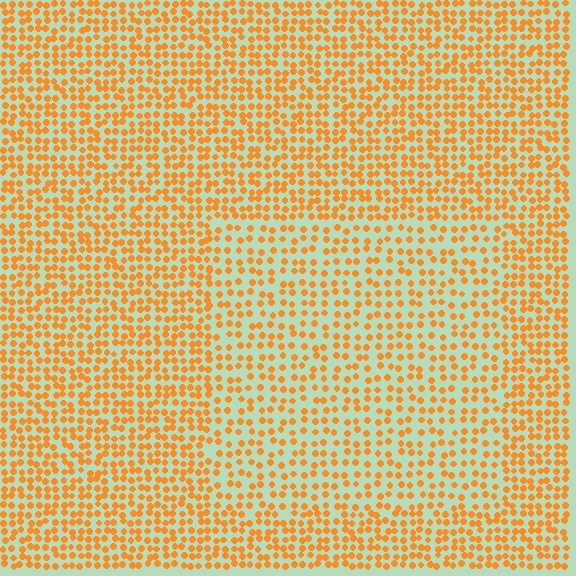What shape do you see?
I see a rectangle.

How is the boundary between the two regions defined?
The boundary is defined by a change in element density (approximately 1.6x ratio). All elements are the same color, size, and shape.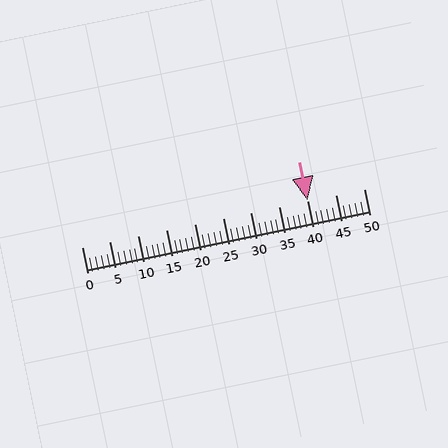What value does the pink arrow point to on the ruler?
The pink arrow points to approximately 40.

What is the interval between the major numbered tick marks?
The major tick marks are spaced 5 units apart.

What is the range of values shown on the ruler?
The ruler shows values from 0 to 50.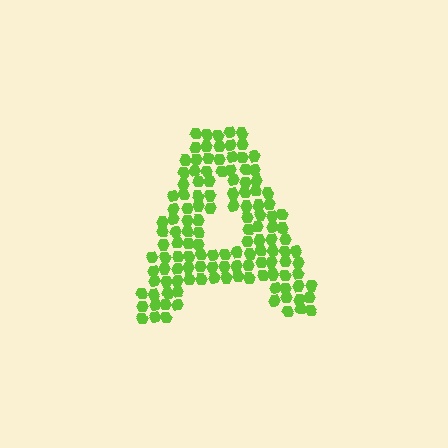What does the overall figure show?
The overall figure shows the letter A.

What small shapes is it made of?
It is made of small hexagons.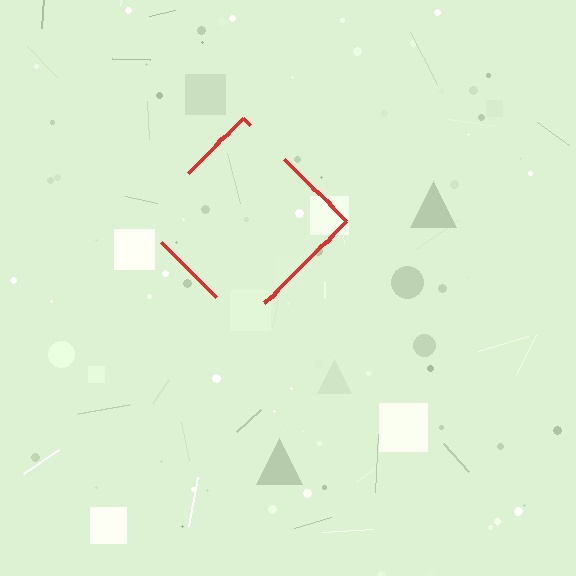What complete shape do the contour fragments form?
The contour fragments form a diamond.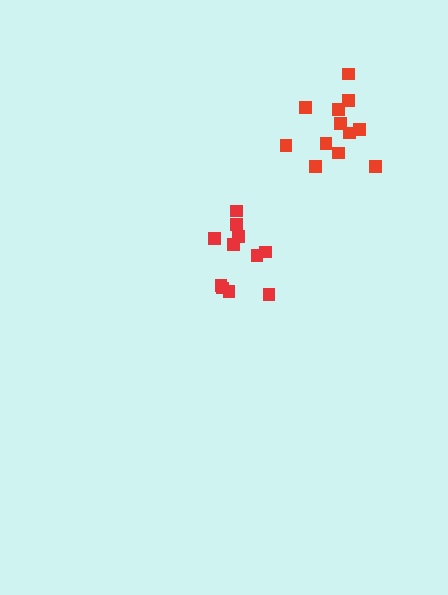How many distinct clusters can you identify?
There are 2 distinct clusters.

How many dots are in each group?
Group 1: 11 dots, Group 2: 12 dots (23 total).